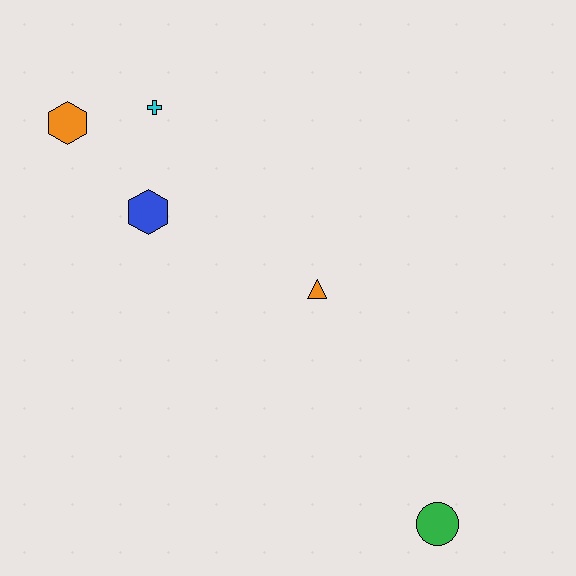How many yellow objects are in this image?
There are no yellow objects.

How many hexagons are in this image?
There are 2 hexagons.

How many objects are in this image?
There are 5 objects.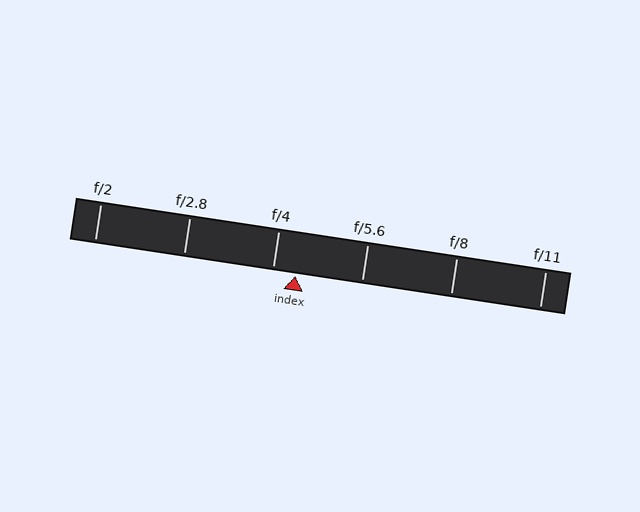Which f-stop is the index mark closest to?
The index mark is closest to f/4.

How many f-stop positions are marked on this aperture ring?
There are 6 f-stop positions marked.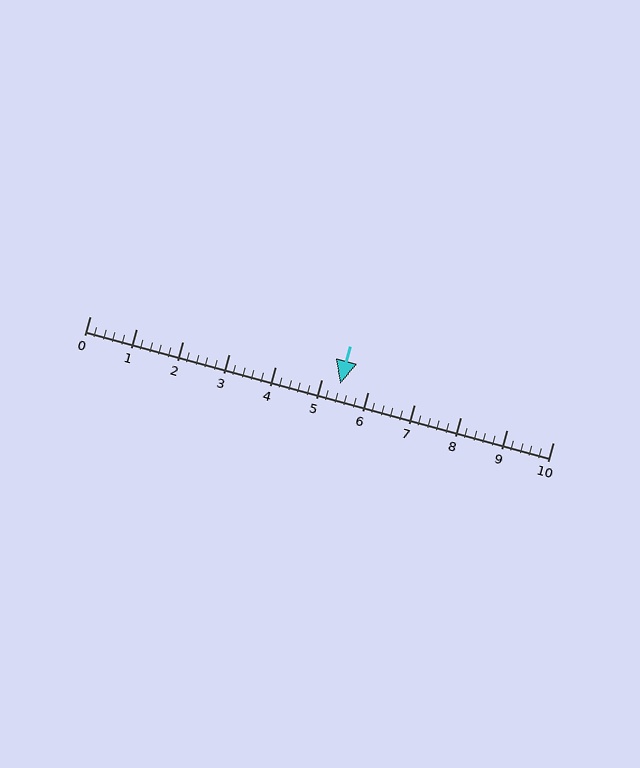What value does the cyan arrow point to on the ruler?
The cyan arrow points to approximately 5.4.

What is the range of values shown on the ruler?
The ruler shows values from 0 to 10.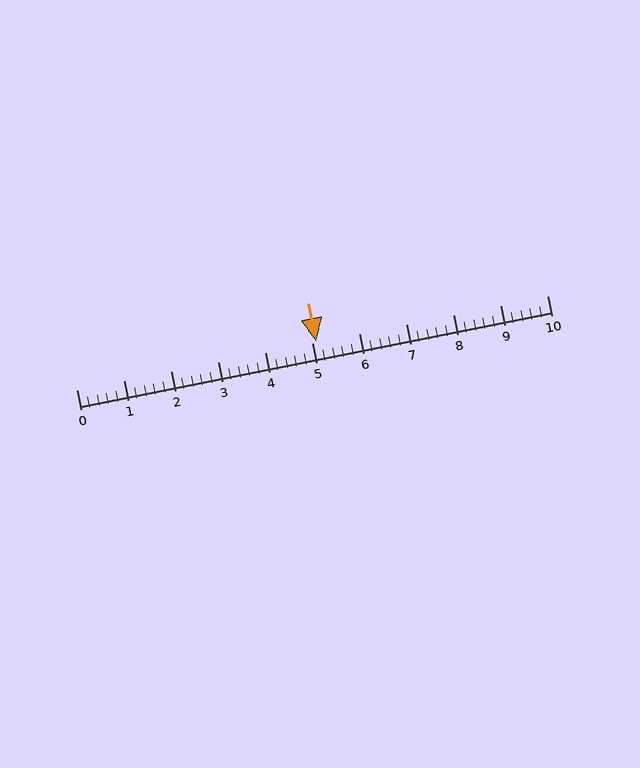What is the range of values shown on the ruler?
The ruler shows values from 0 to 10.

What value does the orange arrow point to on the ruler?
The orange arrow points to approximately 5.1.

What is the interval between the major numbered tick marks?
The major tick marks are spaced 1 units apart.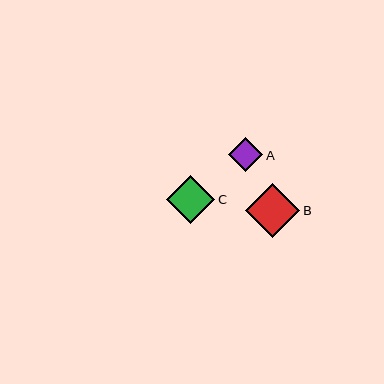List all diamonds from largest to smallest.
From largest to smallest: B, C, A.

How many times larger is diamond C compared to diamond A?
Diamond C is approximately 1.4 times the size of diamond A.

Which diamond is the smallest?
Diamond A is the smallest with a size of approximately 34 pixels.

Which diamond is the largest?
Diamond B is the largest with a size of approximately 54 pixels.